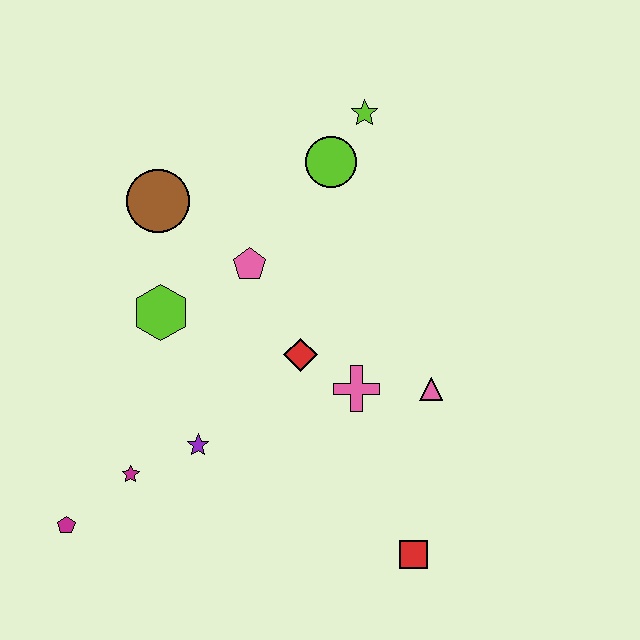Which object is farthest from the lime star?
The magenta pentagon is farthest from the lime star.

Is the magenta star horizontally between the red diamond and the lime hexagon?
No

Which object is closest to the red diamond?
The pink cross is closest to the red diamond.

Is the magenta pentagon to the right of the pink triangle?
No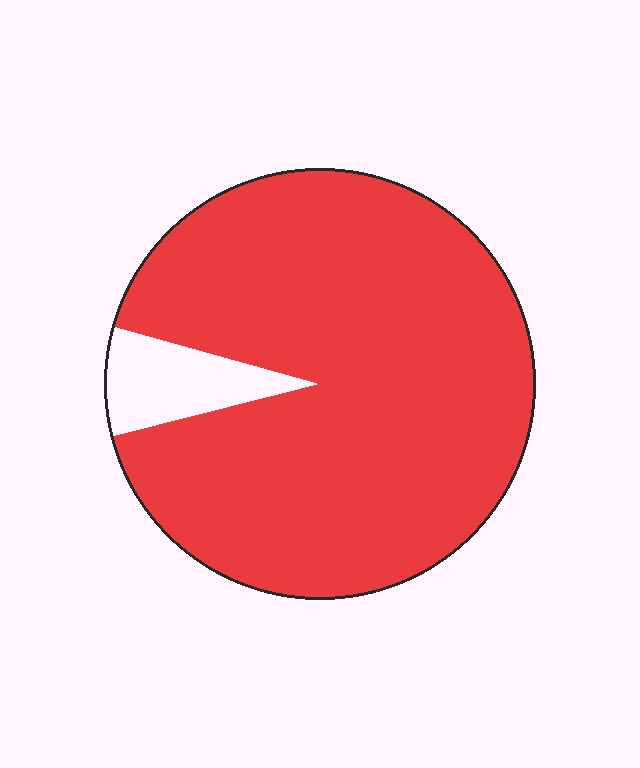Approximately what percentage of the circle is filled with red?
Approximately 90%.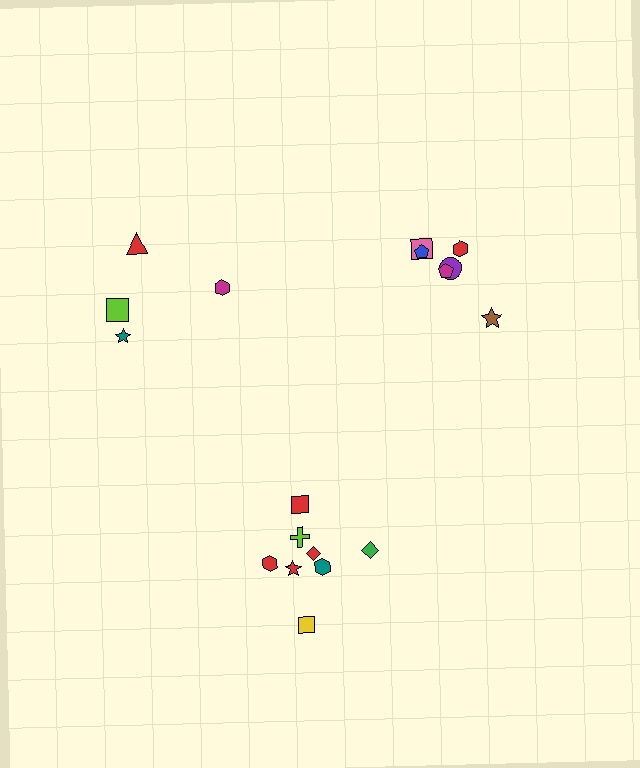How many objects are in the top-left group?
There are 4 objects.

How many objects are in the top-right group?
There are 6 objects.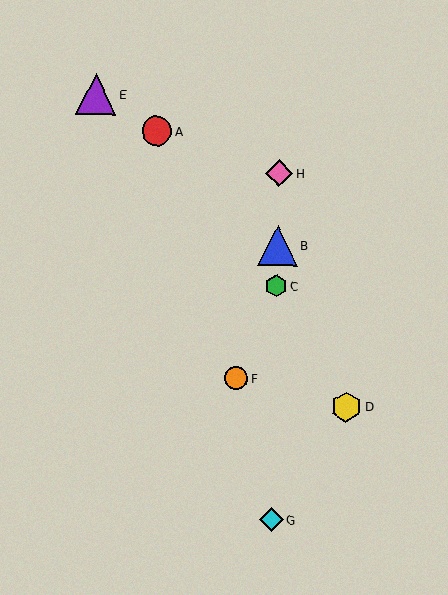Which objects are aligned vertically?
Objects B, C, G, H are aligned vertically.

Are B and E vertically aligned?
No, B is at x≈278 and E is at x≈96.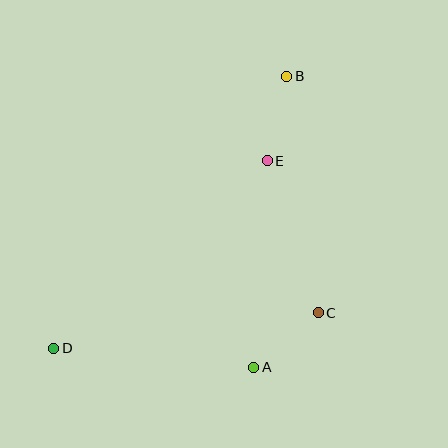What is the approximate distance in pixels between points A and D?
The distance between A and D is approximately 201 pixels.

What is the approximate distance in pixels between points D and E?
The distance between D and E is approximately 284 pixels.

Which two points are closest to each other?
Points A and C are closest to each other.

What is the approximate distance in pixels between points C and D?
The distance between C and D is approximately 267 pixels.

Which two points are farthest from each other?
Points B and D are farthest from each other.